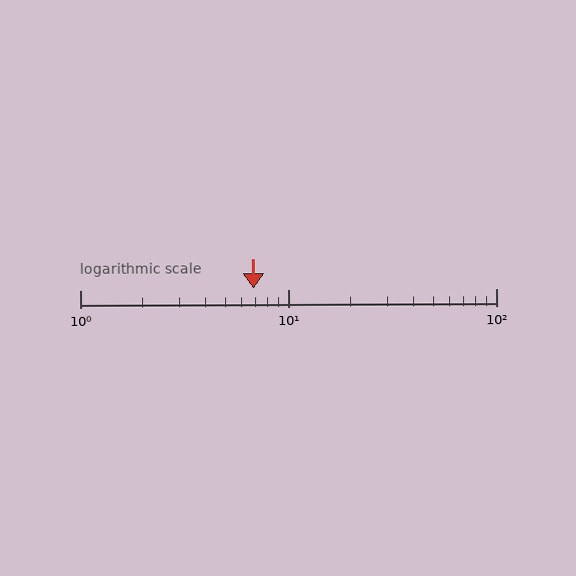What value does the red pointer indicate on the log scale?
The pointer indicates approximately 6.8.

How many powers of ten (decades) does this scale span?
The scale spans 2 decades, from 1 to 100.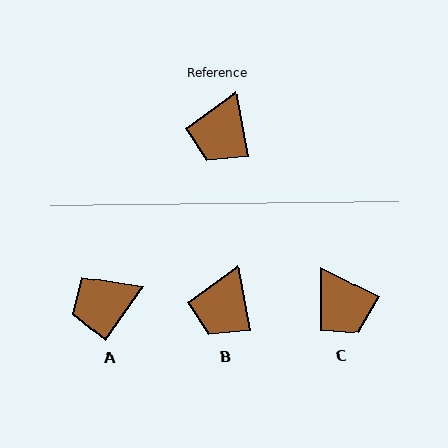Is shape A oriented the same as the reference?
No, it is off by about 46 degrees.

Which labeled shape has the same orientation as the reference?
B.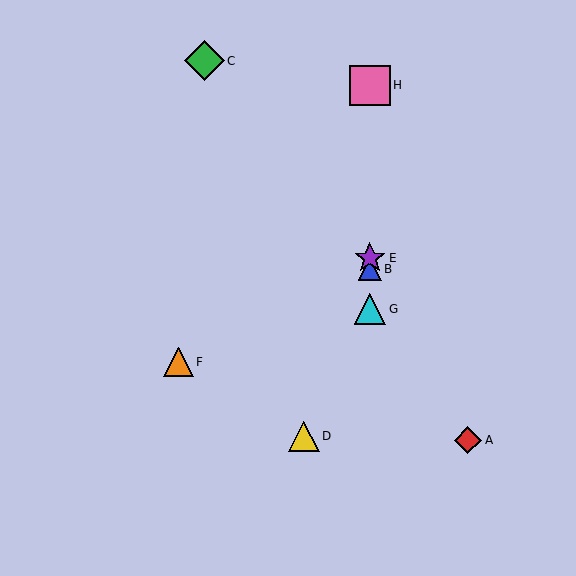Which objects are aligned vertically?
Objects B, E, G, H are aligned vertically.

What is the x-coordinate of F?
Object F is at x≈178.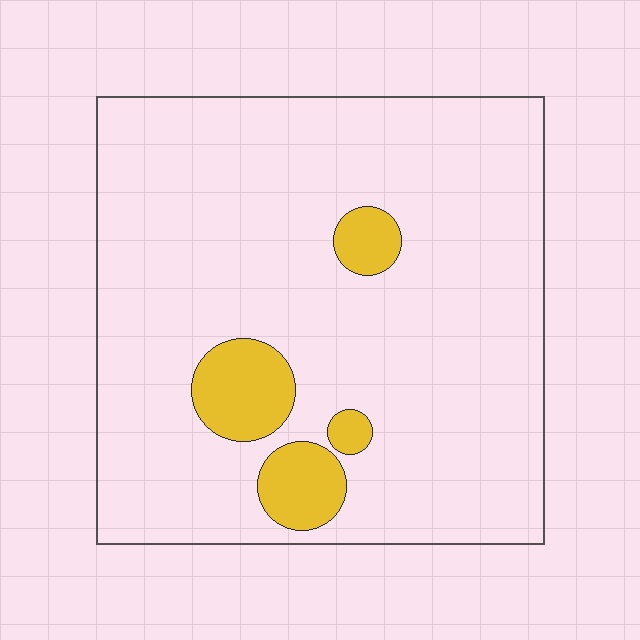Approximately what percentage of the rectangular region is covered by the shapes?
Approximately 10%.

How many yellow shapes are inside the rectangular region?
4.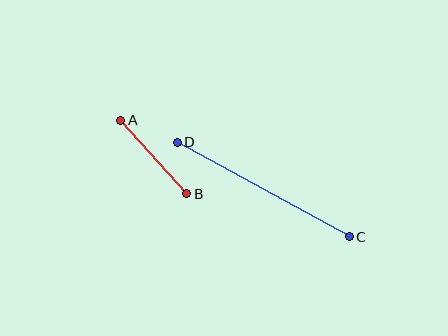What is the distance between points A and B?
The distance is approximately 99 pixels.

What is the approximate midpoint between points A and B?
The midpoint is at approximately (154, 157) pixels.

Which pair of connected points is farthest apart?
Points C and D are farthest apart.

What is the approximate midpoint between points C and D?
The midpoint is at approximately (263, 190) pixels.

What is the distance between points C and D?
The distance is approximately 196 pixels.